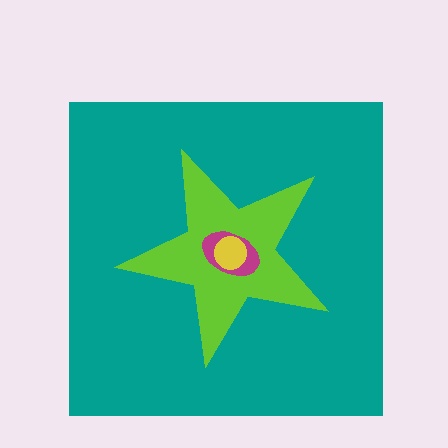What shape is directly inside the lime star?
The magenta ellipse.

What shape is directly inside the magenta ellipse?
The yellow circle.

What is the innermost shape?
The yellow circle.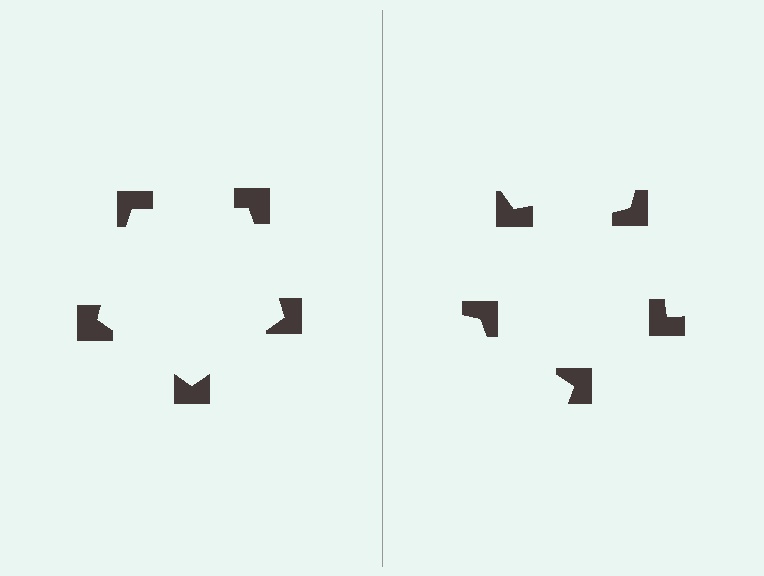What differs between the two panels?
The notched squares are positioned identically on both sides; only the wedge orientations differ. On the left they align to a pentagon; on the right they are misaligned.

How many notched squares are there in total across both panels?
10 — 5 on each side.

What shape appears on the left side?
An illusory pentagon.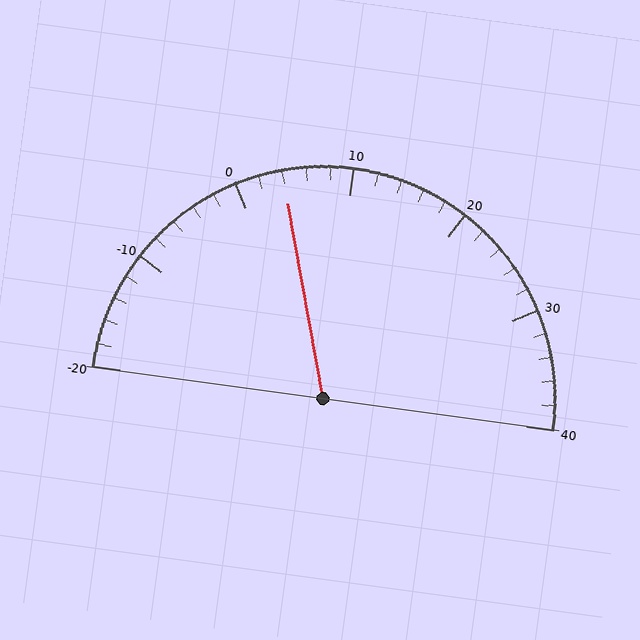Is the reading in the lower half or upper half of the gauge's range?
The reading is in the lower half of the range (-20 to 40).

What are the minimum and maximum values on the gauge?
The gauge ranges from -20 to 40.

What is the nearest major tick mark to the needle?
The nearest major tick mark is 0.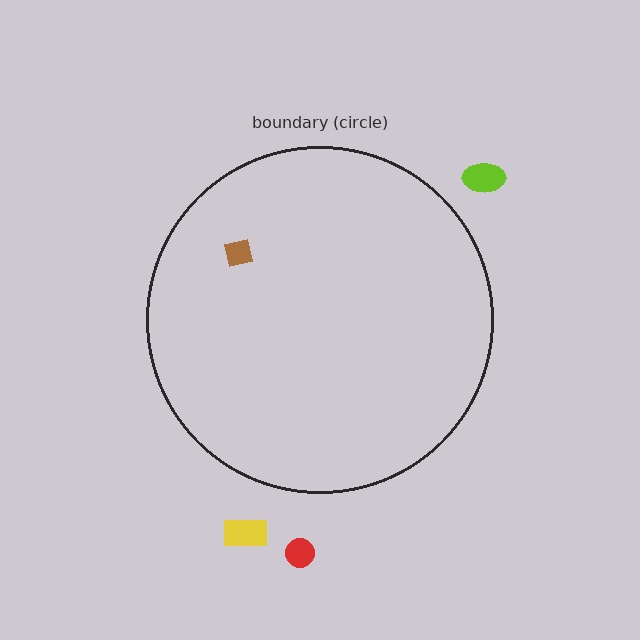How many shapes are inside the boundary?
1 inside, 3 outside.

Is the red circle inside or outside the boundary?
Outside.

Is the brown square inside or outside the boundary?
Inside.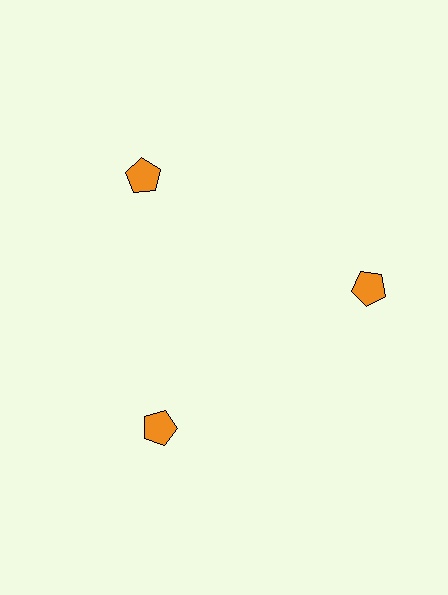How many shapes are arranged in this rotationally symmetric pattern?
There are 3 shapes, arranged in 3 groups of 1.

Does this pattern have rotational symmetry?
Yes, this pattern has 3-fold rotational symmetry. It looks the same after rotating 120 degrees around the center.